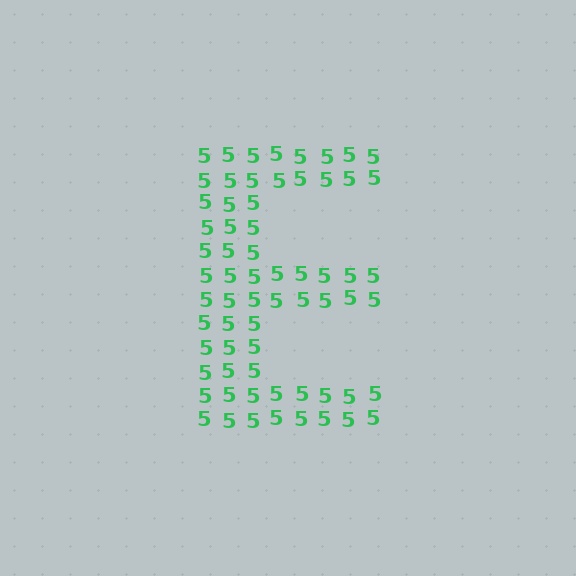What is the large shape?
The large shape is the letter E.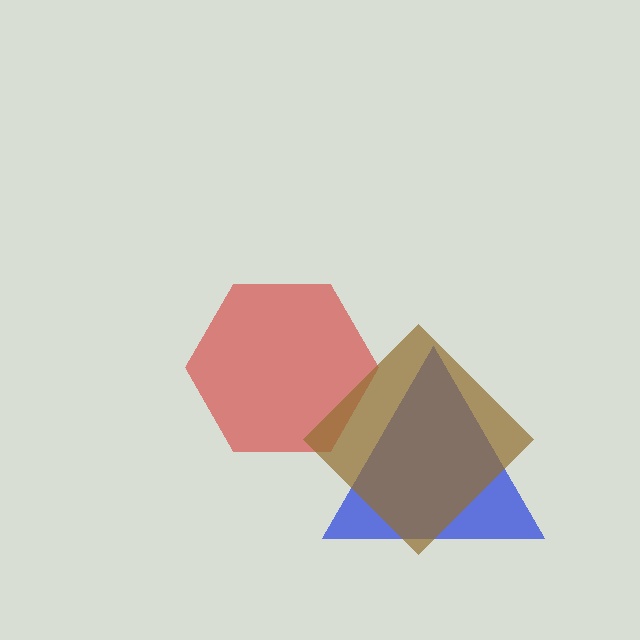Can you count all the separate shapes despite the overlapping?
Yes, there are 3 separate shapes.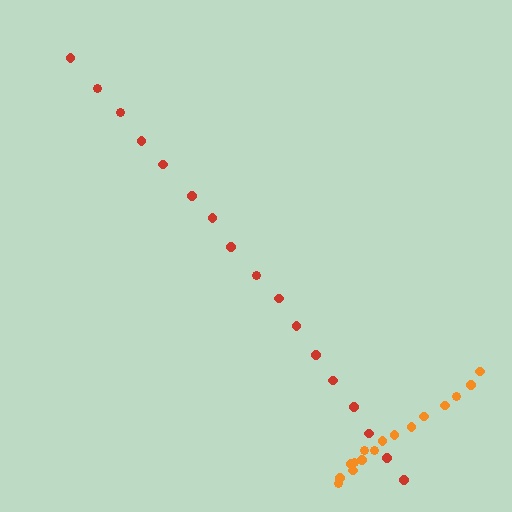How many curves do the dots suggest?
There are 2 distinct paths.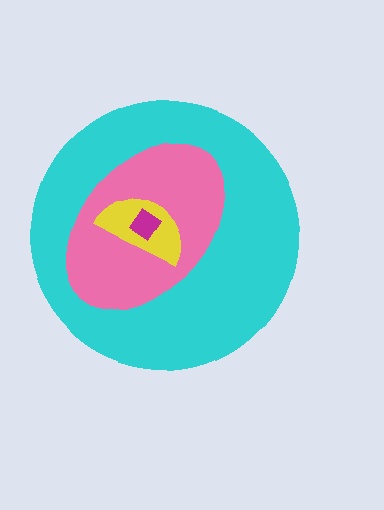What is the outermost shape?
The cyan circle.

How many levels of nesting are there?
4.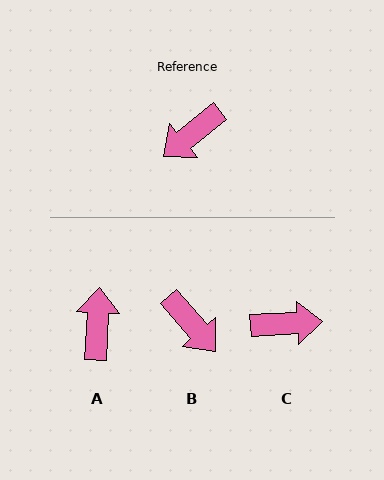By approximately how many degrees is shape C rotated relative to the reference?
Approximately 144 degrees counter-clockwise.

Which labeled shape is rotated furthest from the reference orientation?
C, about 144 degrees away.